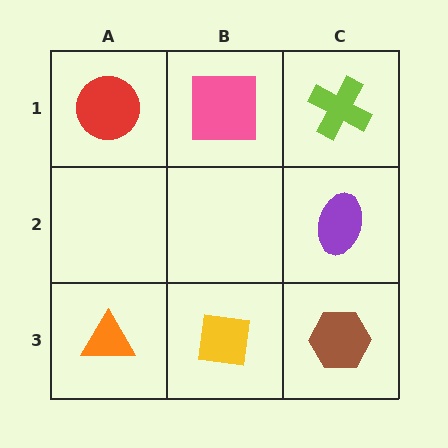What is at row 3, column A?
An orange triangle.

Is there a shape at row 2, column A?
No, that cell is empty.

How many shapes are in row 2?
1 shape.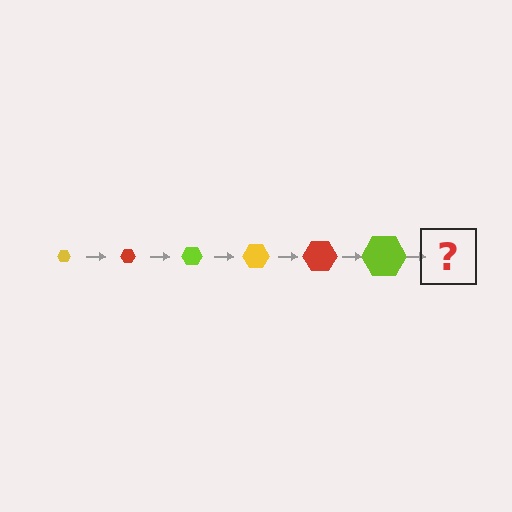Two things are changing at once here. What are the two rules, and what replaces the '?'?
The two rules are that the hexagon grows larger each step and the color cycles through yellow, red, and lime. The '?' should be a yellow hexagon, larger than the previous one.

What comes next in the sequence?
The next element should be a yellow hexagon, larger than the previous one.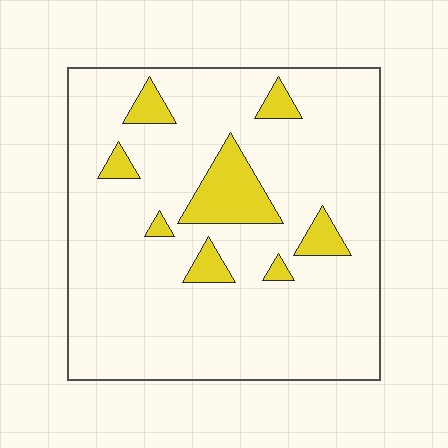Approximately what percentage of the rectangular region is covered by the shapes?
Approximately 10%.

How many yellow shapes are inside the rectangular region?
8.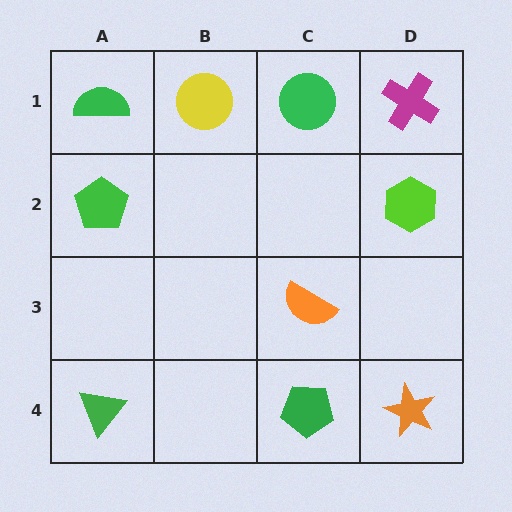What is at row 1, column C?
A green circle.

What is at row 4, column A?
A green triangle.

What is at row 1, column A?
A green semicircle.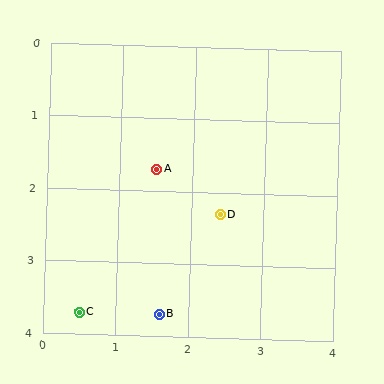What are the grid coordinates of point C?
Point C is at approximately (0.5, 3.7).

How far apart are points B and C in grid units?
Points B and C are about 1.1 grid units apart.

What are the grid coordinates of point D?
Point D is at approximately (2.4, 2.3).